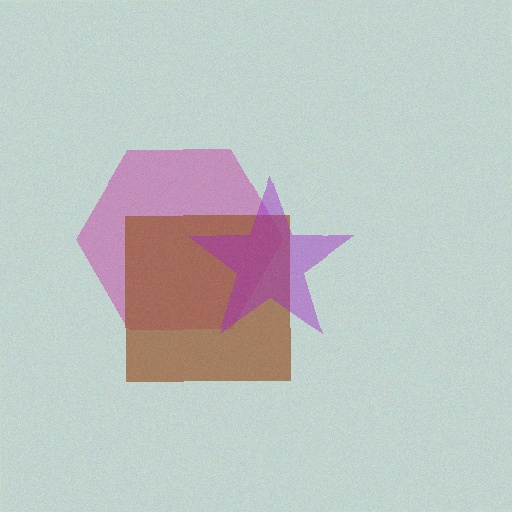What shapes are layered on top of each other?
The layered shapes are: a magenta hexagon, a brown square, a purple star.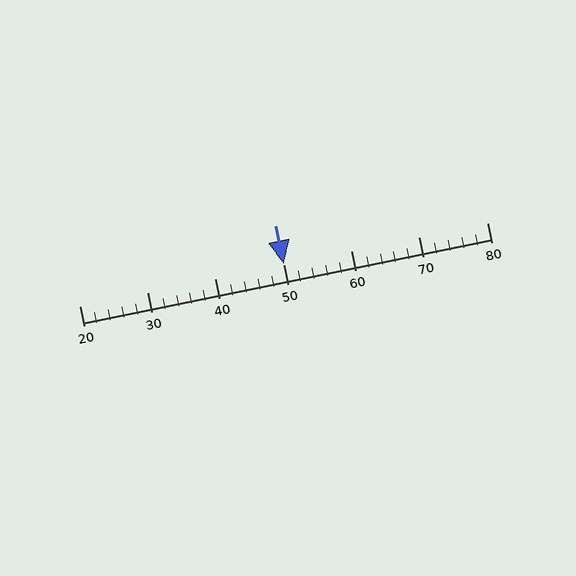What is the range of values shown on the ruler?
The ruler shows values from 20 to 80.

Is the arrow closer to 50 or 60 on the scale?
The arrow is closer to 50.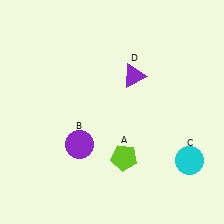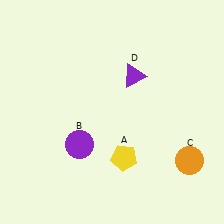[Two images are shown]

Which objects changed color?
A changed from lime to yellow. C changed from cyan to orange.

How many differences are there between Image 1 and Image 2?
There are 2 differences between the two images.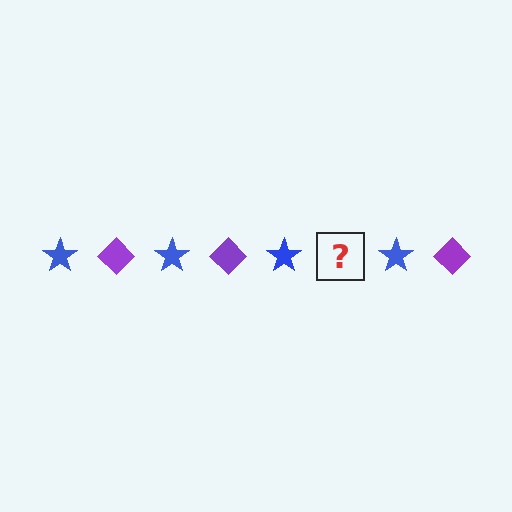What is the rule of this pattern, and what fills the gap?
The rule is that the pattern alternates between blue star and purple diamond. The gap should be filled with a purple diamond.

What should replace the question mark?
The question mark should be replaced with a purple diamond.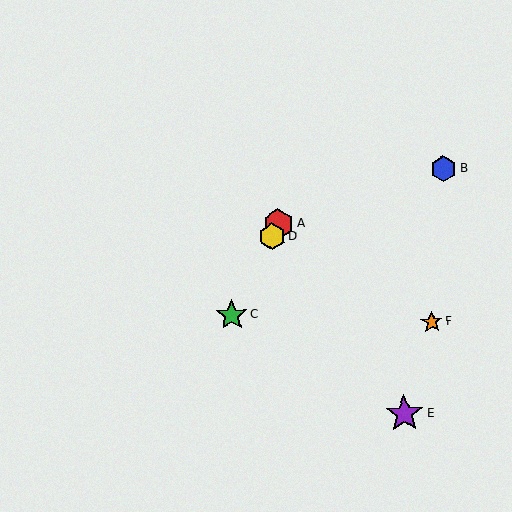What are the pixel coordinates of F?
Object F is at (432, 322).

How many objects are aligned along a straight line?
3 objects (A, C, D) are aligned along a straight line.